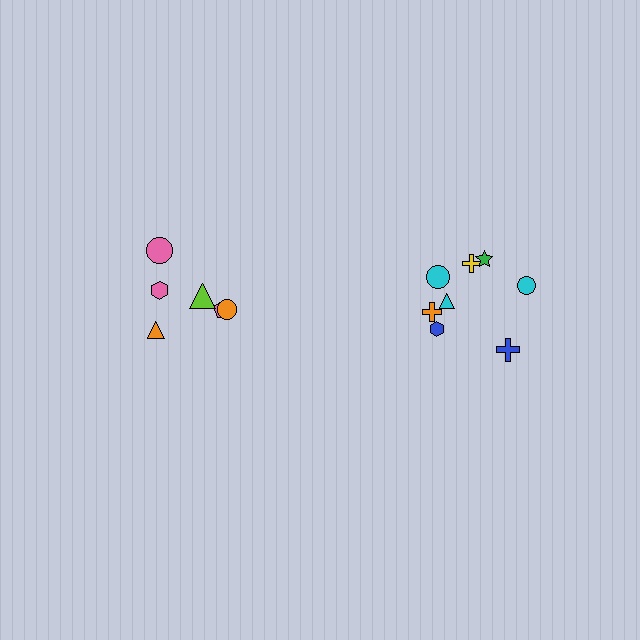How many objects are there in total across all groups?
There are 14 objects.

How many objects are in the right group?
There are 8 objects.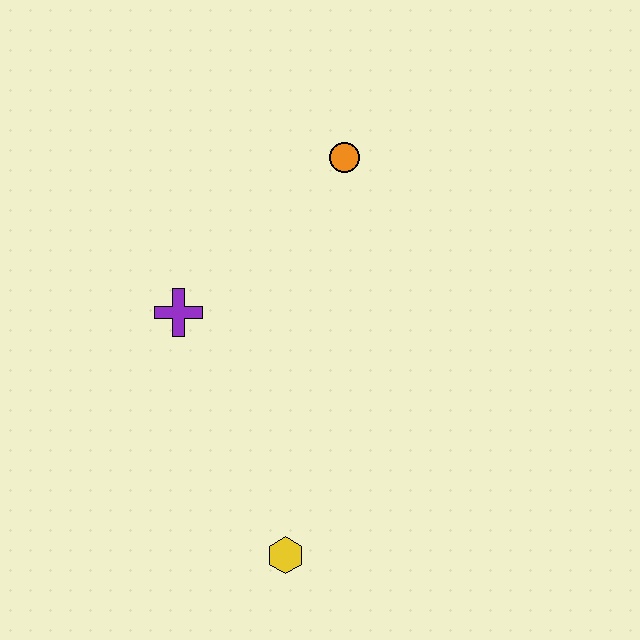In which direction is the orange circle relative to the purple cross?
The orange circle is to the right of the purple cross.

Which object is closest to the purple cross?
The orange circle is closest to the purple cross.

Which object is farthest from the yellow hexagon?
The orange circle is farthest from the yellow hexagon.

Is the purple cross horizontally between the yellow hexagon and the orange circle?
No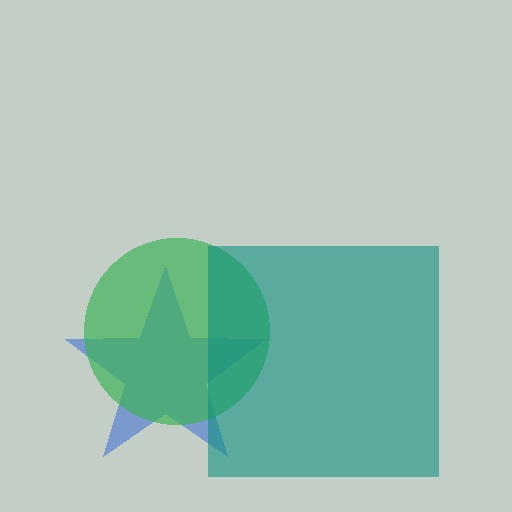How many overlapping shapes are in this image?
There are 3 overlapping shapes in the image.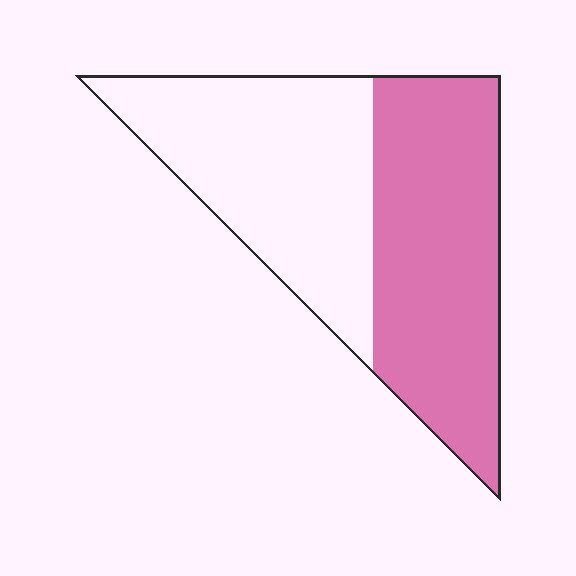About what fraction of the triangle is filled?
About one half (1/2).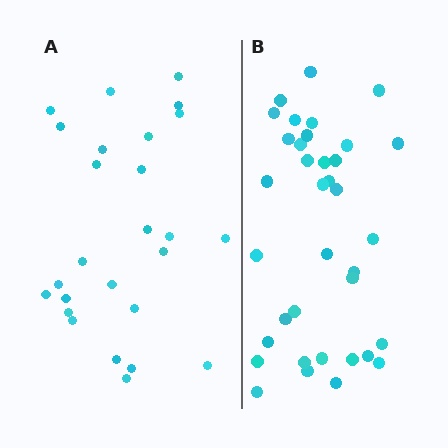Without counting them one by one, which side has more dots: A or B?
Region B (the right region) has more dots.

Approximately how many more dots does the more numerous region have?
Region B has roughly 10 or so more dots than region A.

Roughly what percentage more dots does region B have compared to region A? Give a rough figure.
About 40% more.